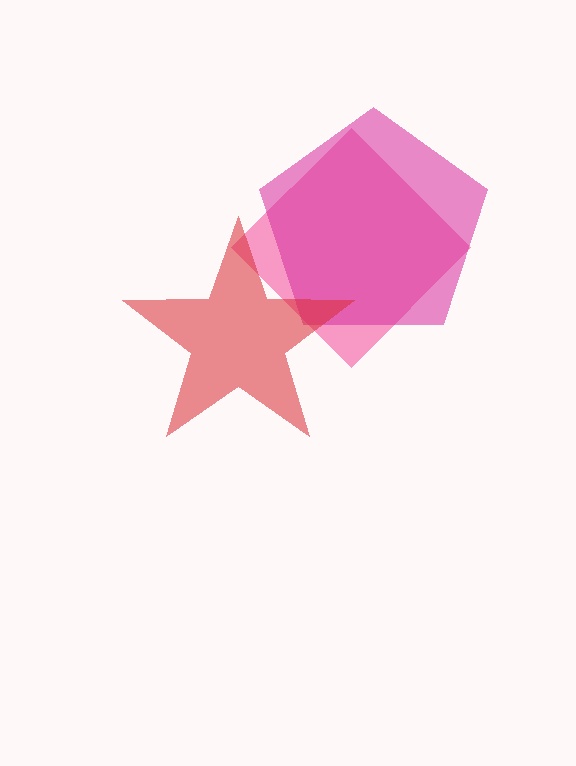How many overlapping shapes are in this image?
There are 3 overlapping shapes in the image.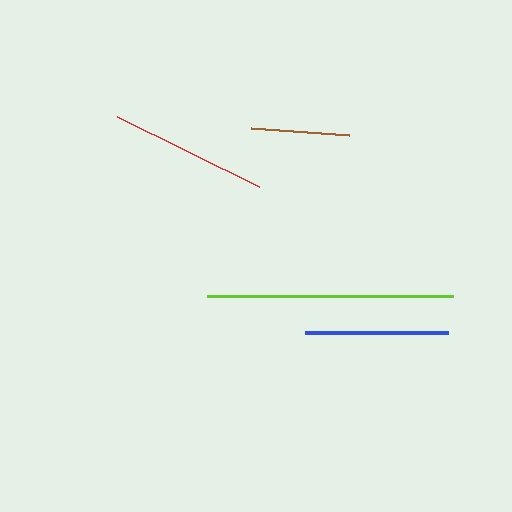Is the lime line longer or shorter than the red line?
The lime line is longer than the red line.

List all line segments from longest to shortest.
From longest to shortest: lime, red, blue, brown.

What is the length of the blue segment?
The blue segment is approximately 142 pixels long.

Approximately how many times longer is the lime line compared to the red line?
The lime line is approximately 1.6 times the length of the red line.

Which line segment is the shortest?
The brown line is the shortest at approximately 99 pixels.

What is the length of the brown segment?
The brown segment is approximately 99 pixels long.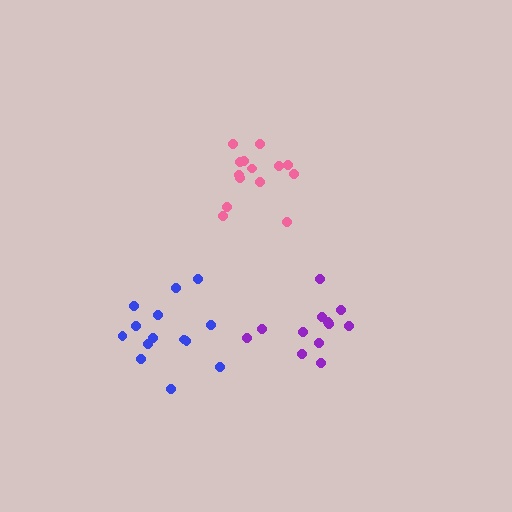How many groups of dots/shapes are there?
There are 3 groups.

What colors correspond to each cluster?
The clusters are colored: blue, purple, pink.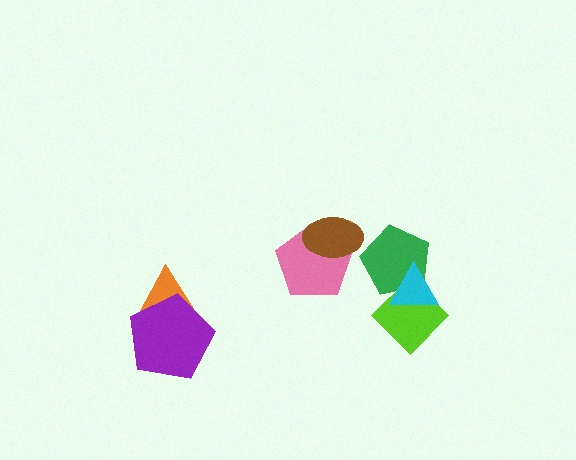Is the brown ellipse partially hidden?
No, no other shape covers it.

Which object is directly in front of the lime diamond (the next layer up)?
The green pentagon is directly in front of the lime diamond.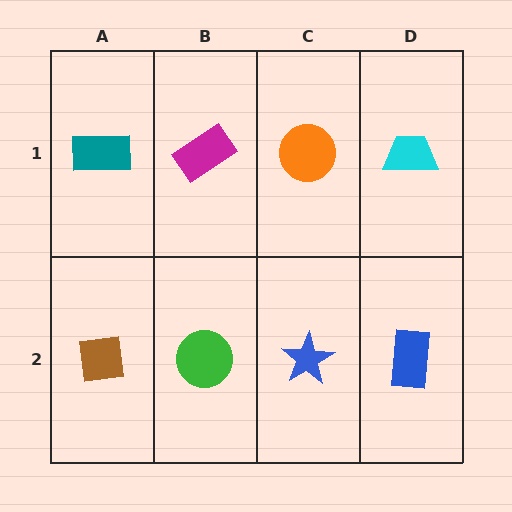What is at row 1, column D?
A cyan trapezoid.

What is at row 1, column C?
An orange circle.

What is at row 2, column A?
A brown square.